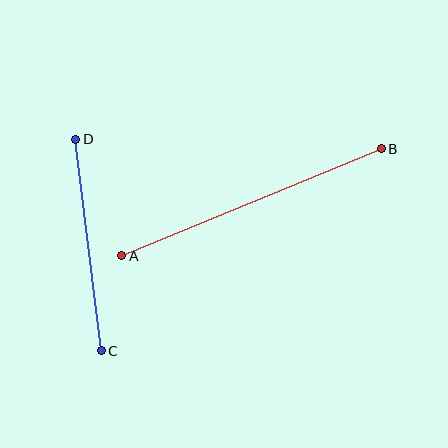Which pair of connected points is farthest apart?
Points A and B are farthest apart.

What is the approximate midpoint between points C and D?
The midpoint is at approximately (88, 245) pixels.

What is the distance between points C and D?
The distance is approximately 213 pixels.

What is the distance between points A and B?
The distance is approximately 281 pixels.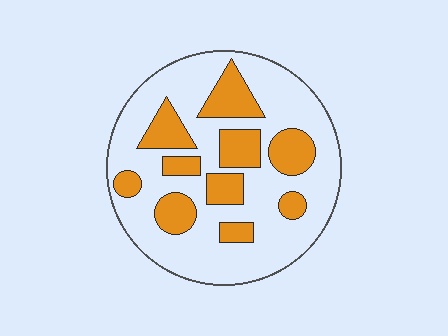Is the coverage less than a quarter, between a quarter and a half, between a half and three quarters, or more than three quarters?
Between a quarter and a half.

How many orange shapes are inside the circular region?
10.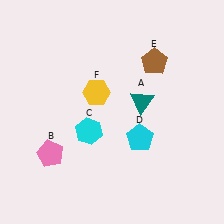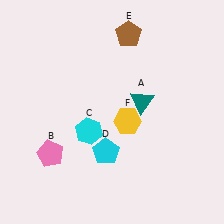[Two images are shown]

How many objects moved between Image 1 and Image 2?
3 objects moved between the two images.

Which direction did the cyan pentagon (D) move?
The cyan pentagon (D) moved left.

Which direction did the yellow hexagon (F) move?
The yellow hexagon (F) moved right.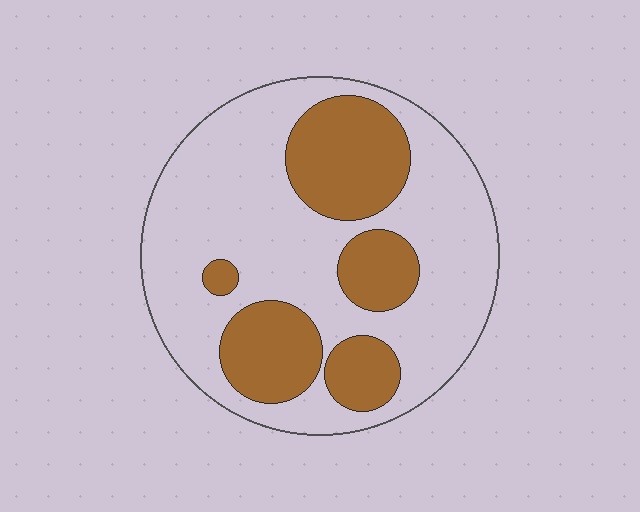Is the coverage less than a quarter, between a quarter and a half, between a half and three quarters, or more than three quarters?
Between a quarter and a half.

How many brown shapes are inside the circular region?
5.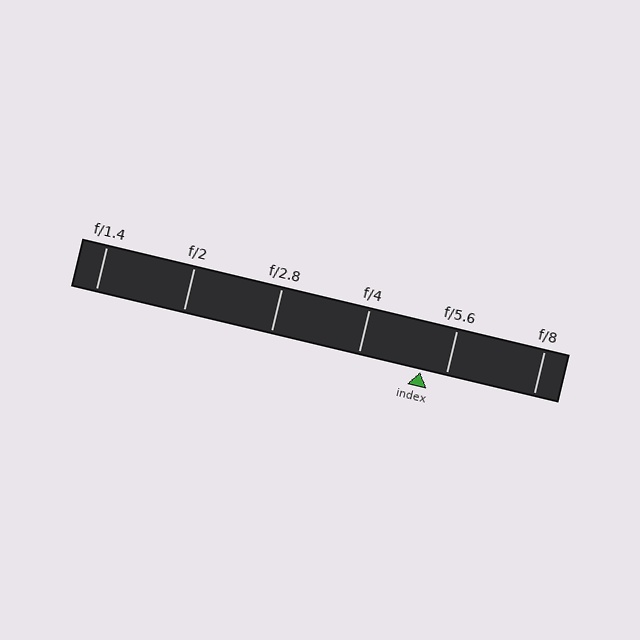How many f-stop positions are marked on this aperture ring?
There are 6 f-stop positions marked.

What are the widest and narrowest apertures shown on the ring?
The widest aperture shown is f/1.4 and the narrowest is f/8.